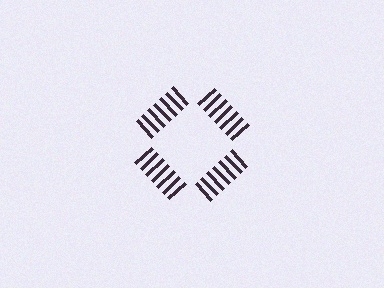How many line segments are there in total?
28 — 7 along each of the 4 edges.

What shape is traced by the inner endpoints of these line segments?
An illusory square — the line segments terminate on its edges but no continuous stroke is drawn.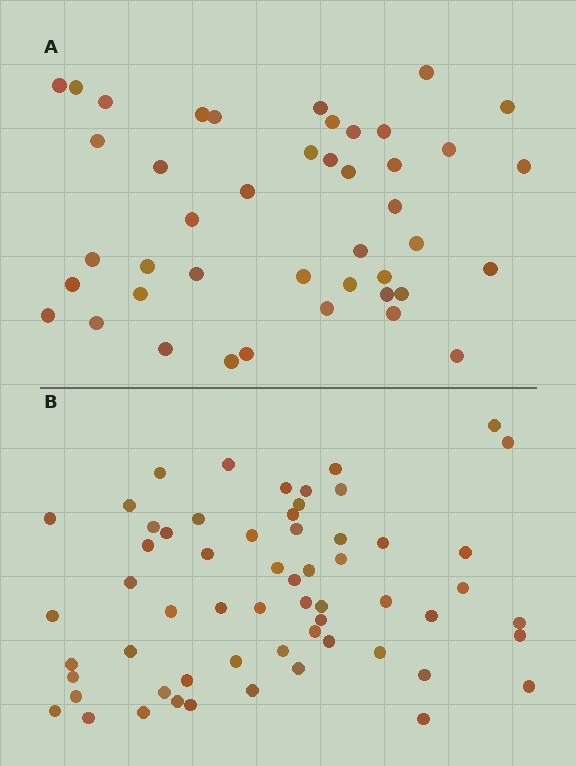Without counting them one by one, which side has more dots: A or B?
Region B (the bottom region) has more dots.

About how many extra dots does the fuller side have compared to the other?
Region B has approximately 15 more dots than region A.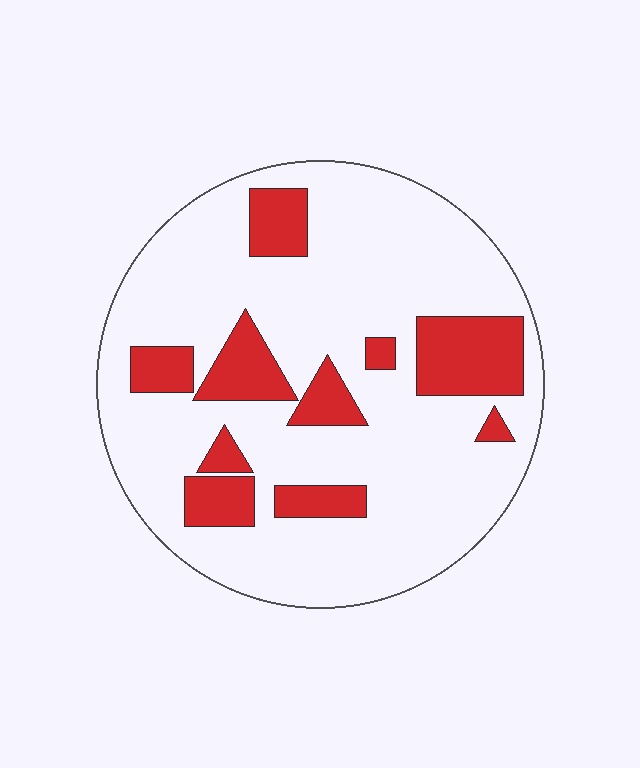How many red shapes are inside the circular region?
10.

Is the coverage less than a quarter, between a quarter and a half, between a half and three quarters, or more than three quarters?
Less than a quarter.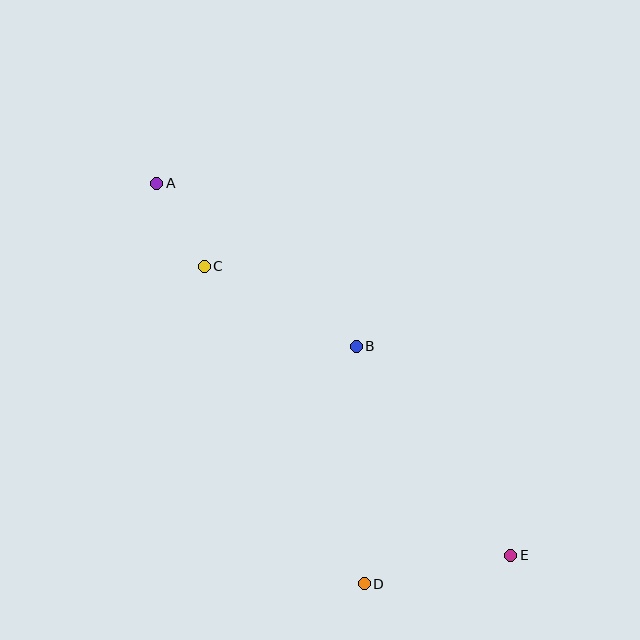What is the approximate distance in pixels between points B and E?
The distance between B and E is approximately 260 pixels.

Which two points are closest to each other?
Points A and C are closest to each other.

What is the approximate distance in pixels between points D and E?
The distance between D and E is approximately 149 pixels.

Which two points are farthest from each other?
Points A and E are farthest from each other.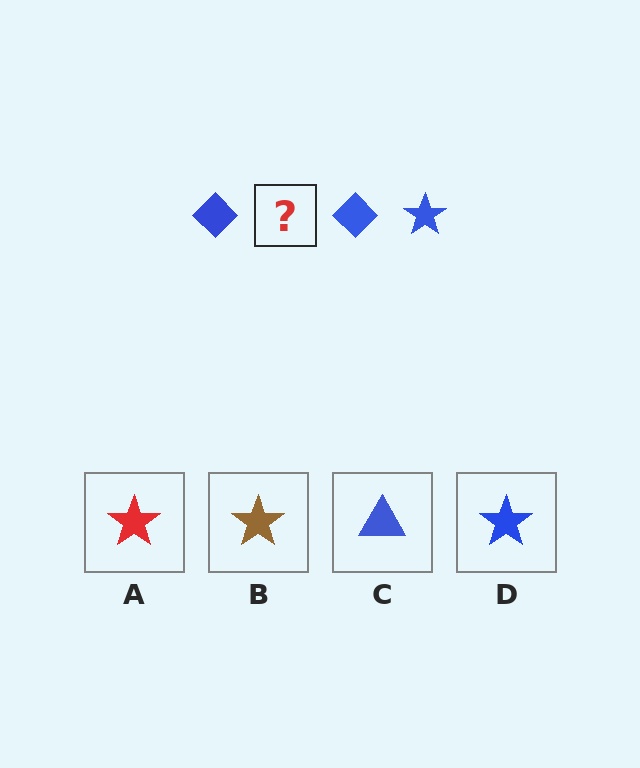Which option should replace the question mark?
Option D.